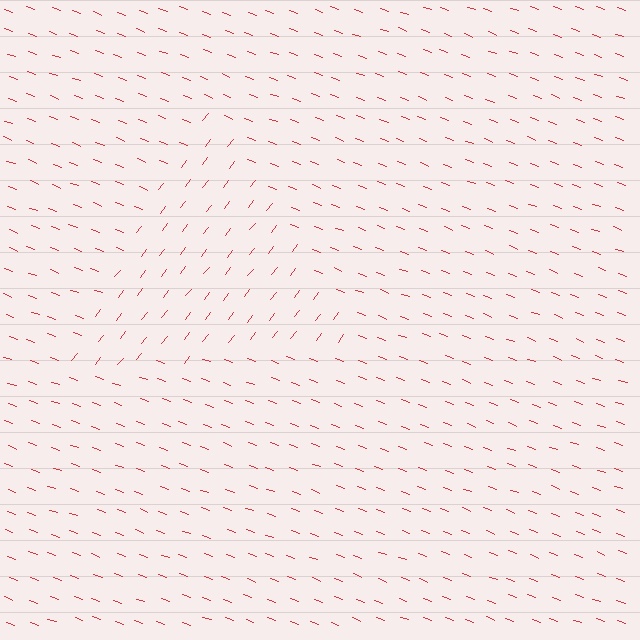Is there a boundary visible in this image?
Yes, there is a texture boundary formed by a change in line orientation.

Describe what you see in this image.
The image is filled with small red line segments. A triangle region in the image has lines oriented differently from the surrounding lines, creating a visible texture boundary.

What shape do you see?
I see a triangle.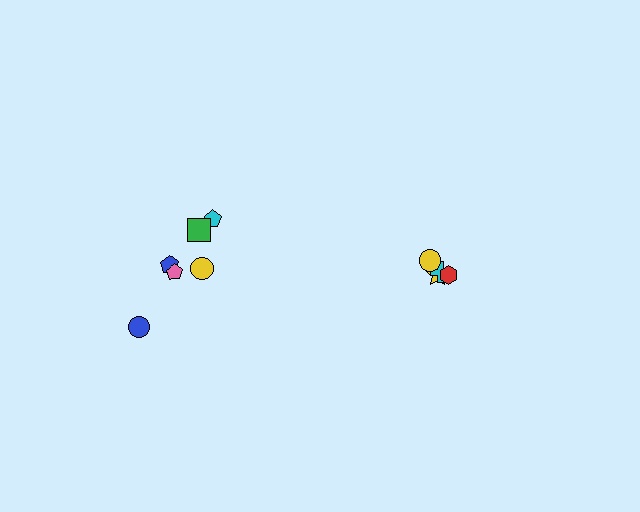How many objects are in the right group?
There are 4 objects.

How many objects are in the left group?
There are 6 objects.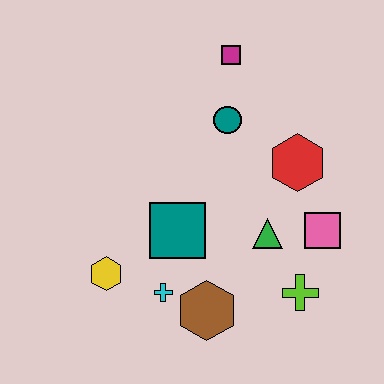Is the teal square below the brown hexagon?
No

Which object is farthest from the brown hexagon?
The magenta square is farthest from the brown hexagon.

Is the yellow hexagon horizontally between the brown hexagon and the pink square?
No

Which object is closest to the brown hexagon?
The cyan cross is closest to the brown hexagon.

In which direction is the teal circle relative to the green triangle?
The teal circle is above the green triangle.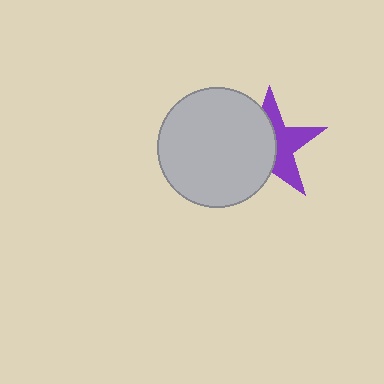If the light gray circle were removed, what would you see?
You would see the complete purple star.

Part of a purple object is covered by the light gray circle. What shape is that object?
It is a star.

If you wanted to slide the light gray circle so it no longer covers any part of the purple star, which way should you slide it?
Slide it left — that is the most direct way to separate the two shapes.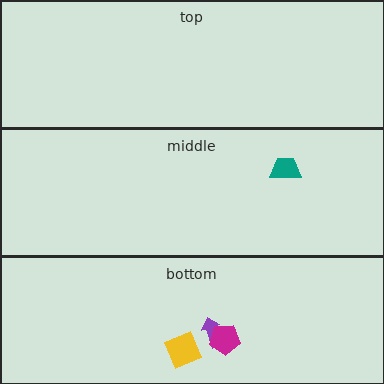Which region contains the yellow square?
The bottom region.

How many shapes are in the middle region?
1.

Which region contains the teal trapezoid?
The middle region.